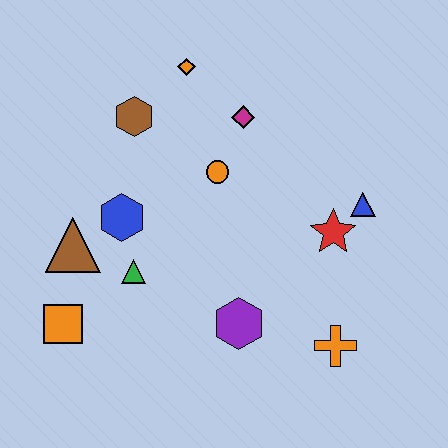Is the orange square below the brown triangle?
Yes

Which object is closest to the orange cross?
The purple hexagon is closest to the orange cross.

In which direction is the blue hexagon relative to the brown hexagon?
The blue hexagon is below the brown hexagon.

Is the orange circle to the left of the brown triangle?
No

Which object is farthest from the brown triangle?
The blue triangle is farthest from the brown triangle.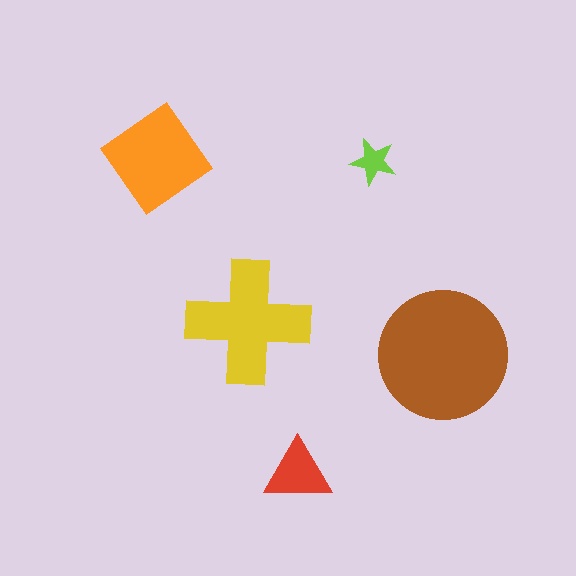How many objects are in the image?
There are 5 objects in the image.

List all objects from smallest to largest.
The lime star, the red triangle, the orange diamond, the yellow cross, the brown circle.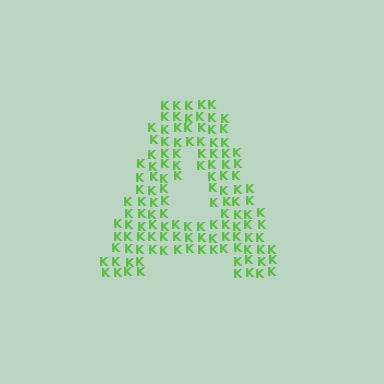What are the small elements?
The small elements are letter K's.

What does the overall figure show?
The overall figure shows the letter A.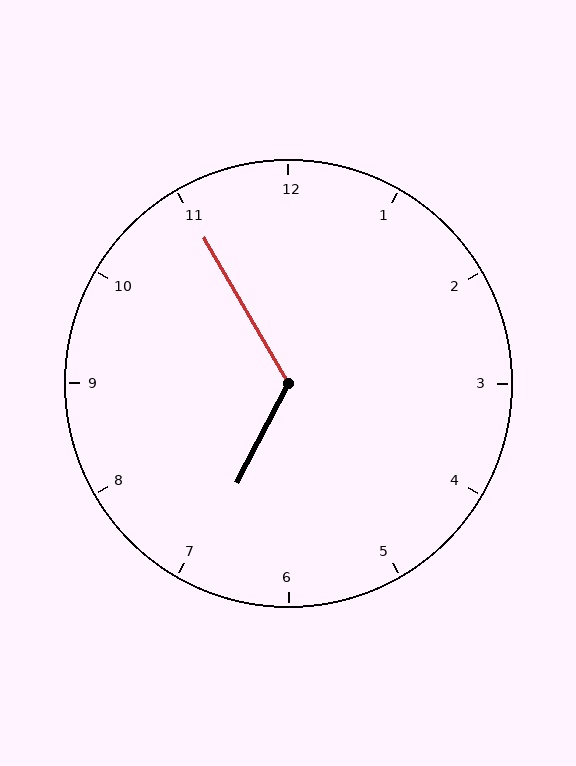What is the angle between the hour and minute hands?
Approximately 122 degrees.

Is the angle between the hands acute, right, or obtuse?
It is obtuse.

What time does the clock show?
6:55.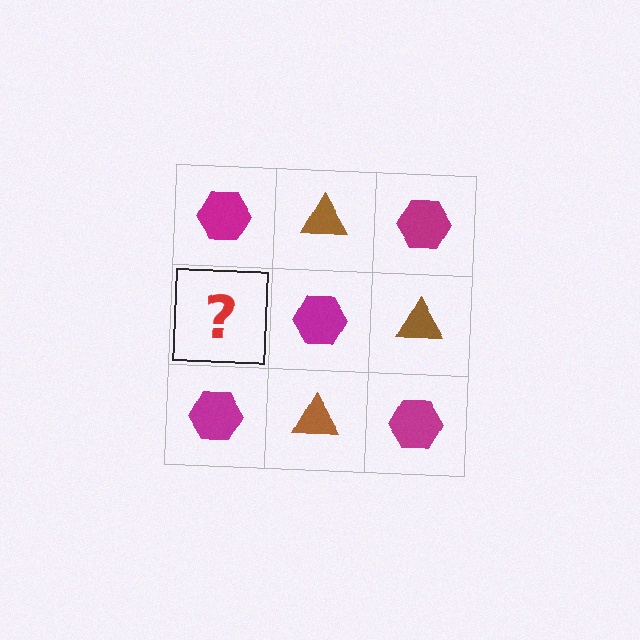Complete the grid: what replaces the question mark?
The question mark should be replaced with a brown triangle.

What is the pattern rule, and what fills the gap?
The rule is that it alternates magenta hexagon and brown triangle in a checkerboard pattern. The gap should be filled with a brown triangle.